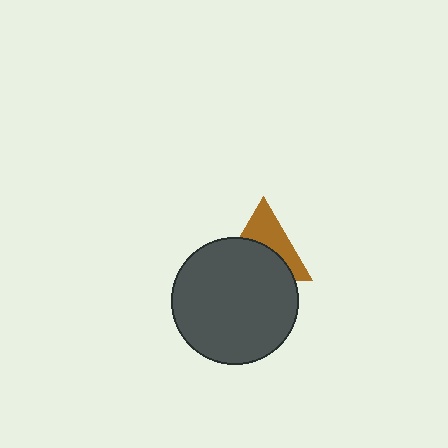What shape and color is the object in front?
The object in front is a dark gray circle.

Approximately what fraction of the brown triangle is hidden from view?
Roughly 55% of the brown triangle is hidden behind the dark gray circle.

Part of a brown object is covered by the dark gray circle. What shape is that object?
It is a triangle.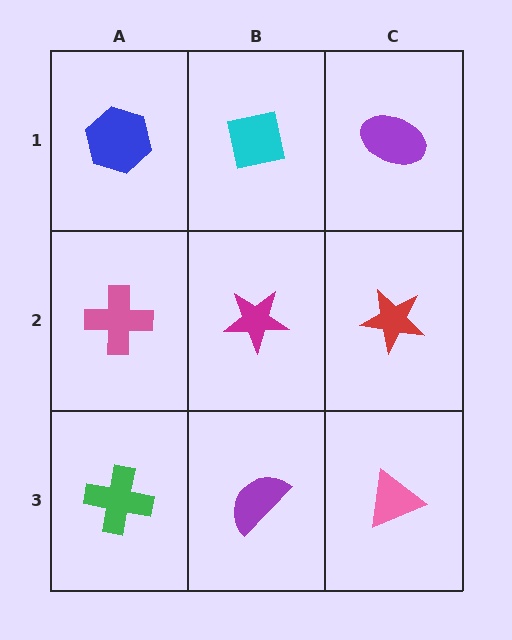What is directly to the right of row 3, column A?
A purple semicircle.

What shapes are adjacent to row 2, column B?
A cyan square (row 1, column B), a purple semicircle (row 3, column B), a pink cross (row 2, column A), a red star (row 2, column C).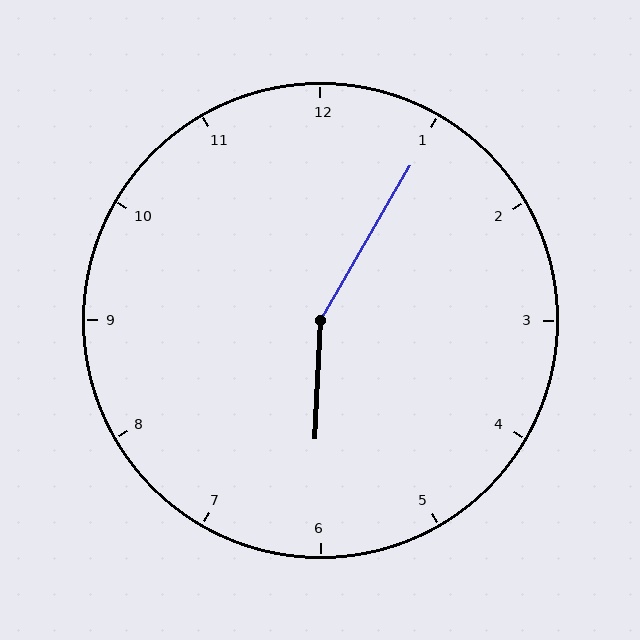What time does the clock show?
6:05.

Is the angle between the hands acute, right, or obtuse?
It is obtuse.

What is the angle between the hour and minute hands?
Approximately 152 degrees.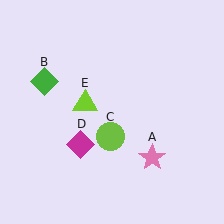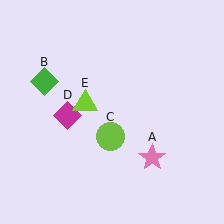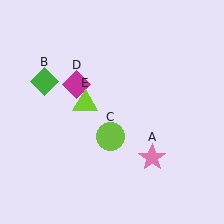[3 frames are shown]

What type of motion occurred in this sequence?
The magenta diamond (object D) rotated clockwise around the center of the scene.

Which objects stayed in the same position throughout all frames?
Pink star (object A) and green diamond (object B) and lime circle (object C) and lime triangle (object E) remained stationary.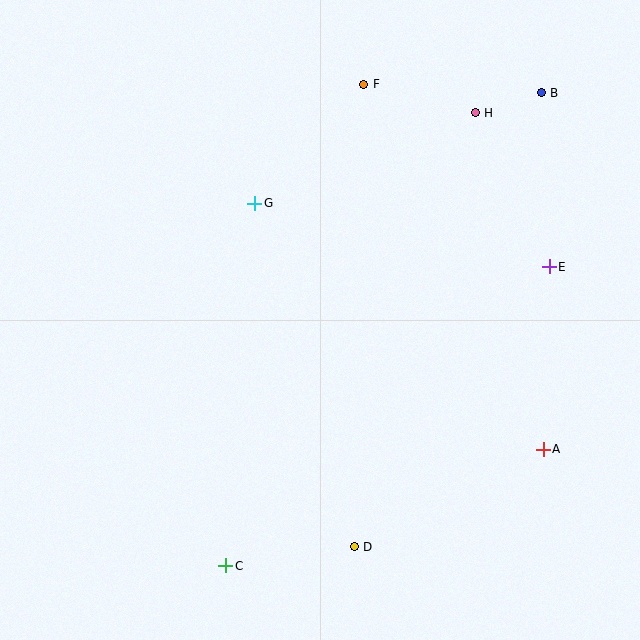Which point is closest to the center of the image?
Point G at (255, 203) is closest to the center.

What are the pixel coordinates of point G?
Point G is at (255, 203).